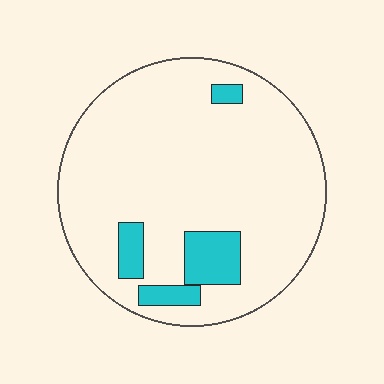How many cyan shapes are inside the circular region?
4.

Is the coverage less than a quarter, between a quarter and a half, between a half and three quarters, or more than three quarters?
Less than a quarter.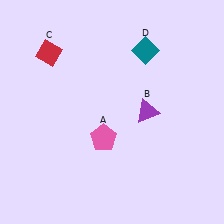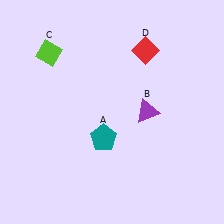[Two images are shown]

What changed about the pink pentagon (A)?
In Image 1, A is pink. In Image 2, it changed to teal.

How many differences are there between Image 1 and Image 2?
There are 3 differences between the two images.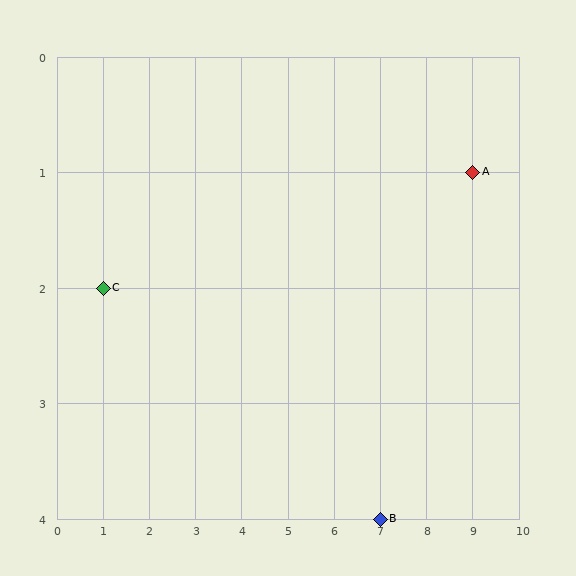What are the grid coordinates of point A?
Point A is at grid coordinates (9, 1).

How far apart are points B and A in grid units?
Points B and A are 2 columns and 3 rows apart (about 3.6 grid units diagonally).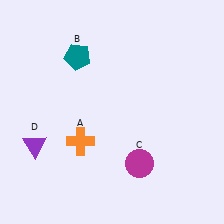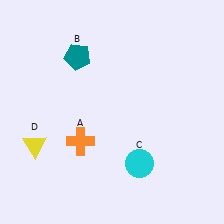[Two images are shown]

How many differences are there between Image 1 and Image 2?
There are 2 differences between the two images.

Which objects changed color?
C changed from magenta to cyan. D changed from purple to yellow.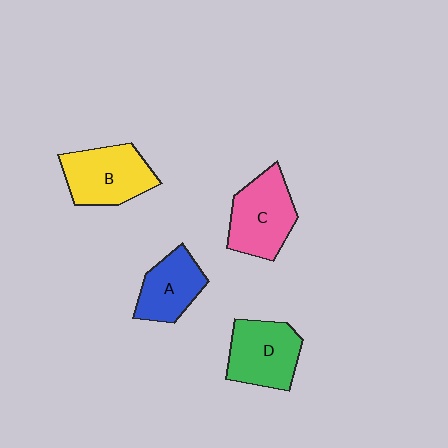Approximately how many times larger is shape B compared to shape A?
Approximately 1.3 times.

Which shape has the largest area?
Shape B (yellow).